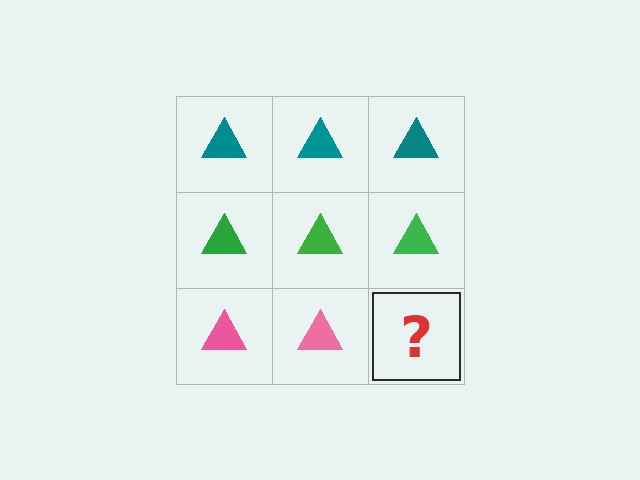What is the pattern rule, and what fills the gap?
The rule is that each row has a consistent color. The gap should be filled with a pink triangle.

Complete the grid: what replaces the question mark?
The question mark should be replaced with a pink triangle.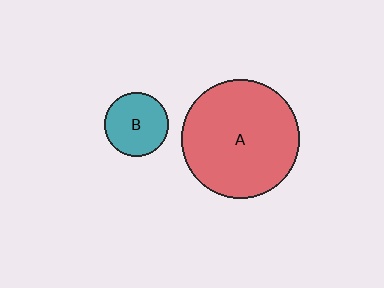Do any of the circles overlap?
No, none of the circles overlap.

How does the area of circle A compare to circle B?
Approximately 3.4 times.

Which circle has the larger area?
Circle A (red).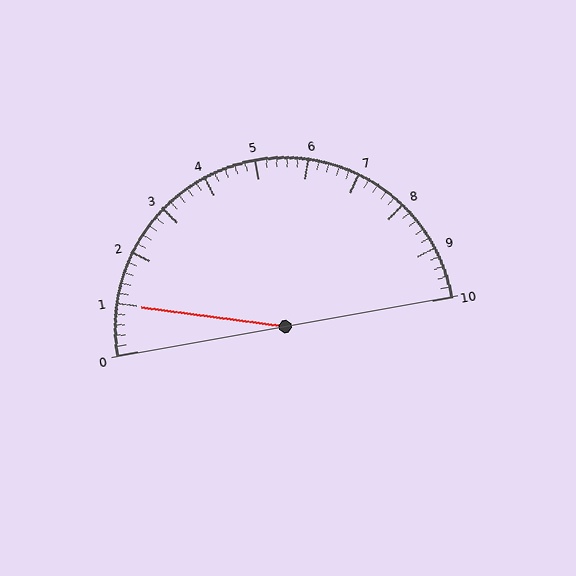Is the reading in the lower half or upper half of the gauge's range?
The reading is in the lower half of the range (0 to 10).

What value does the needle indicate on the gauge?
The needle indicates approximately 1.0.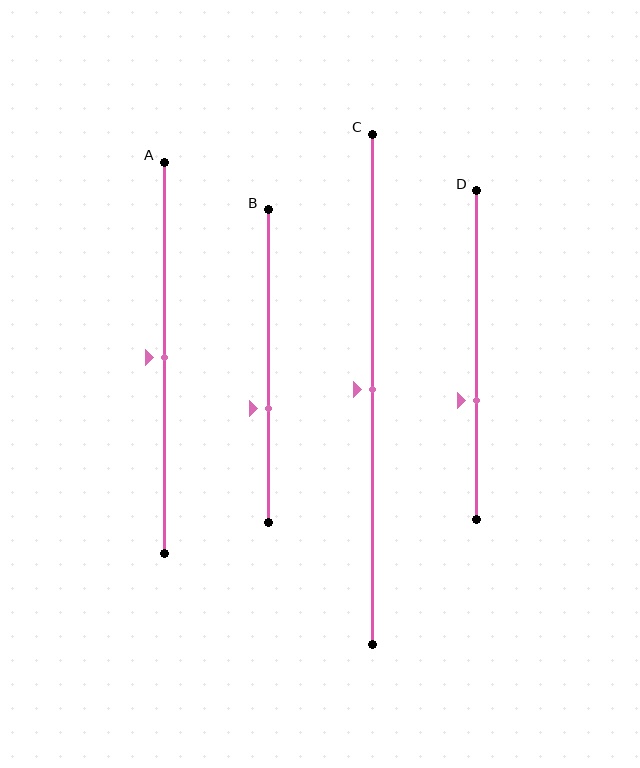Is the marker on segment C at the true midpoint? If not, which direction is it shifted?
Yes, the marker on segment C is at the true midpoint.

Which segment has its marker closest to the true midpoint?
Segment A has its marker closest to the true midpoint.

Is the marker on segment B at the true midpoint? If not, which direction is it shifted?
No, the marker on segment B is shifted downward by about 13% of the segment length.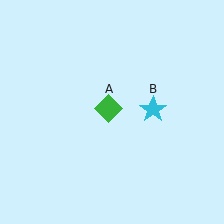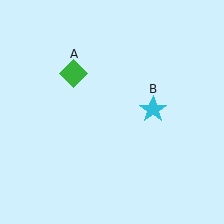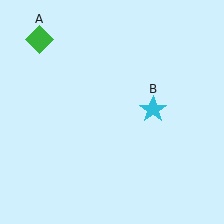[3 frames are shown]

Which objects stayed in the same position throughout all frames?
Cyan star (object B) remained stationary.